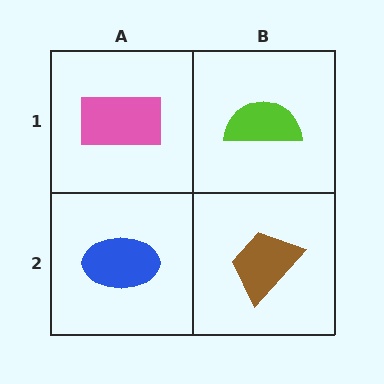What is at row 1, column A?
A pink rectangle.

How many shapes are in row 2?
2 shapes.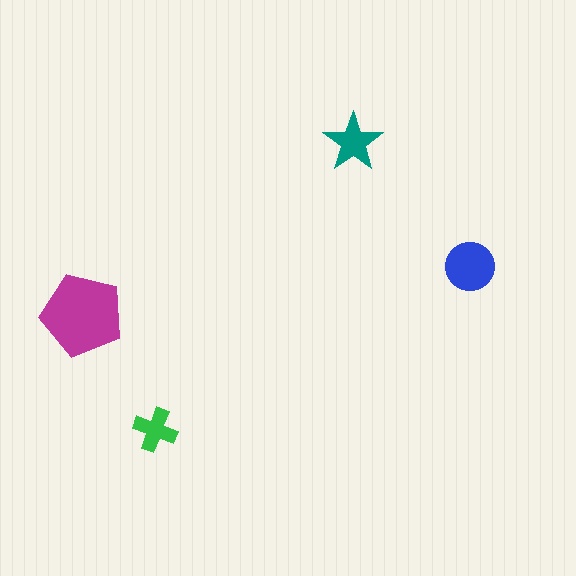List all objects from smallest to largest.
The green cross, the teal star, the blue circle, the magenta pentagon.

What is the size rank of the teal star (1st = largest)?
3rd.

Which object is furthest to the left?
The magenta pentagon is leftmost.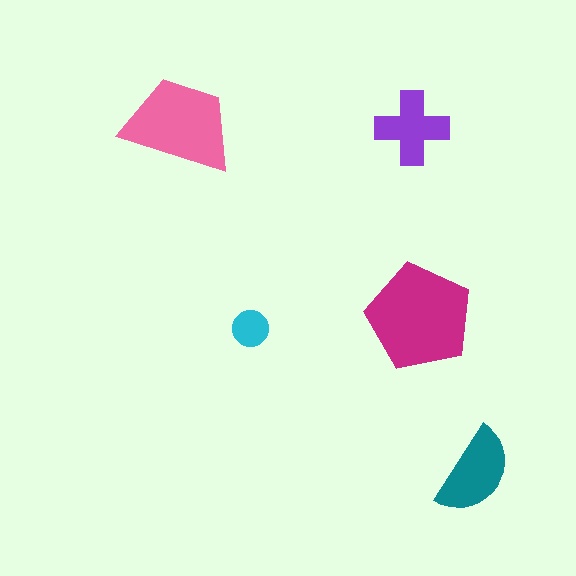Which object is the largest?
The magenta pentagon.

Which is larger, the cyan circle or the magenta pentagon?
The magenta pentagon.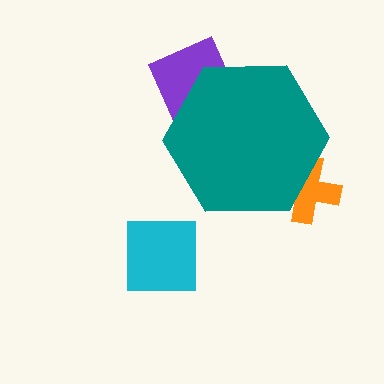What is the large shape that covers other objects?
A teal hexagon.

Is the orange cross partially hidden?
Yes, the orange cross is partially hidden behind the teal hexagon.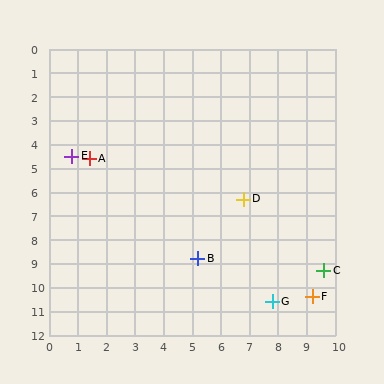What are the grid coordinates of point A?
Point A is at approximately (1.4, 4.6).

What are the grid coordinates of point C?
Point C is at approximately (9.6, 9.3).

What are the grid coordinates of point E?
Point E is at approximately (0.8, 4.5).